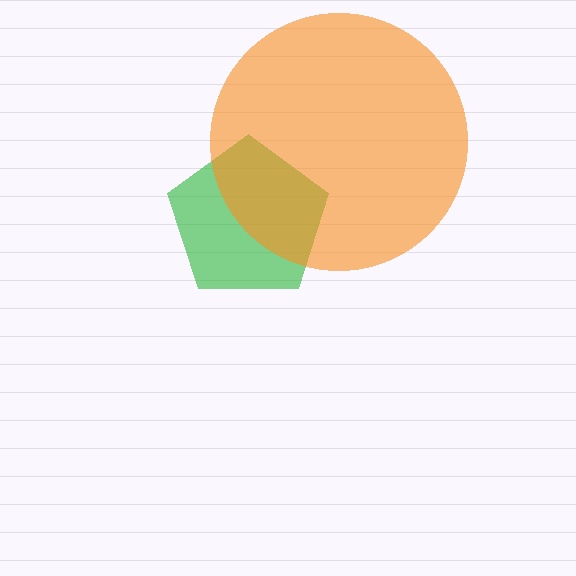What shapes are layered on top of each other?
The layered shapes are: a green pentagon, an orange circle.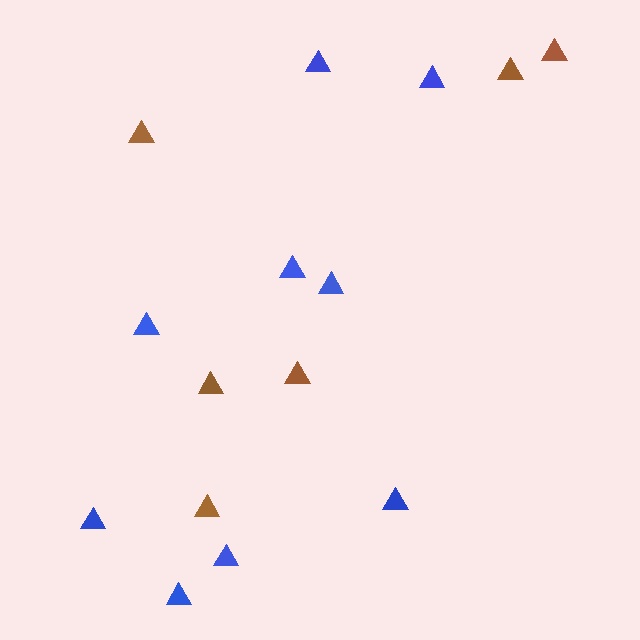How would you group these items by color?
There are 2 groups: one group of blue triangles (9) and one group of brown triangles (6).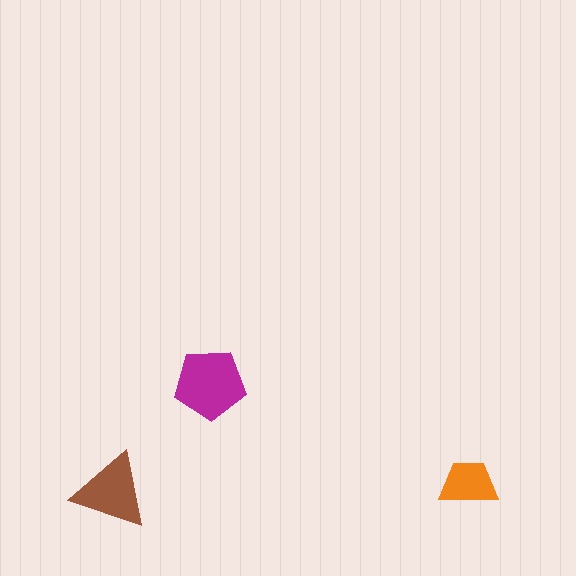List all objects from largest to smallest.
The magenta pentagon, the brown triangle, the orange trapezoid.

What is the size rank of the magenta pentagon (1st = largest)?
1st.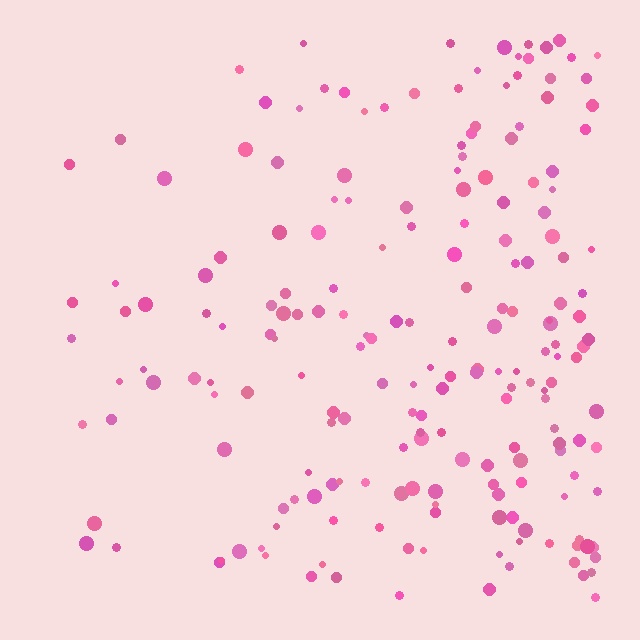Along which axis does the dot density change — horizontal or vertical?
Horizontal.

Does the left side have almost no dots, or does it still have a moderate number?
Still a moderate number, just noticeably fewer than the right.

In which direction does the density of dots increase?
From left to right, with the right side densest.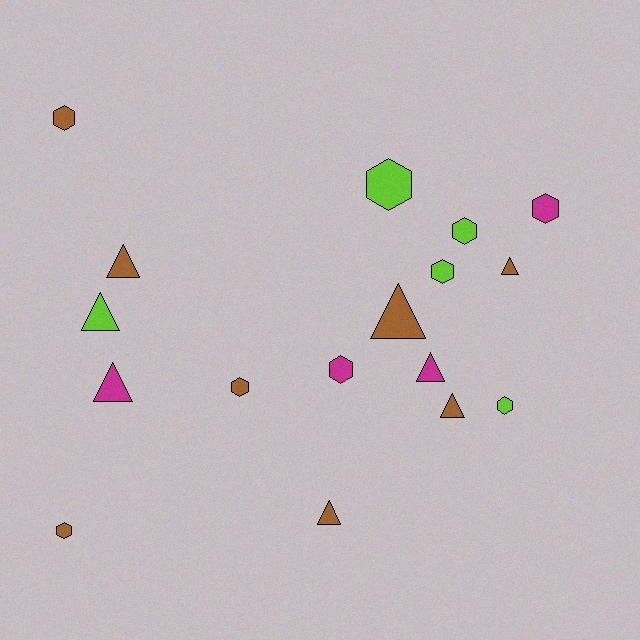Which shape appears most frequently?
Hexagon, with 9 objects.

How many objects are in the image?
There are 17 objects.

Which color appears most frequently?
Brown, with 8 objects.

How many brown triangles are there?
There are 5 brown triangles.